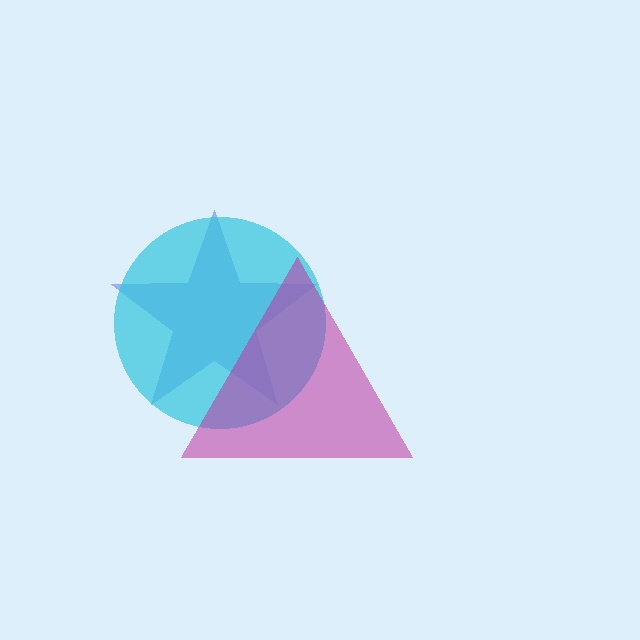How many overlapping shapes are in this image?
There are 3 overlapping shapes in the image.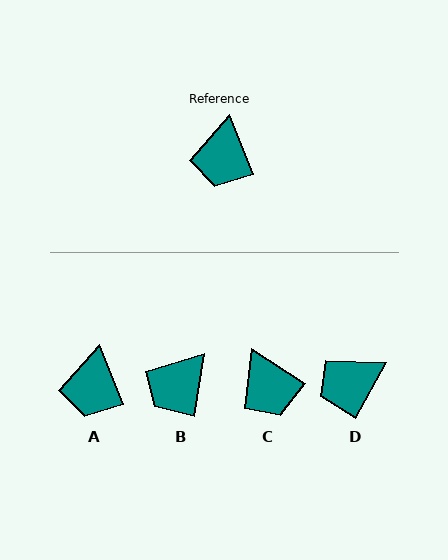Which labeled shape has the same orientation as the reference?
A.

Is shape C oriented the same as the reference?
No, it is off by about 35 degrees.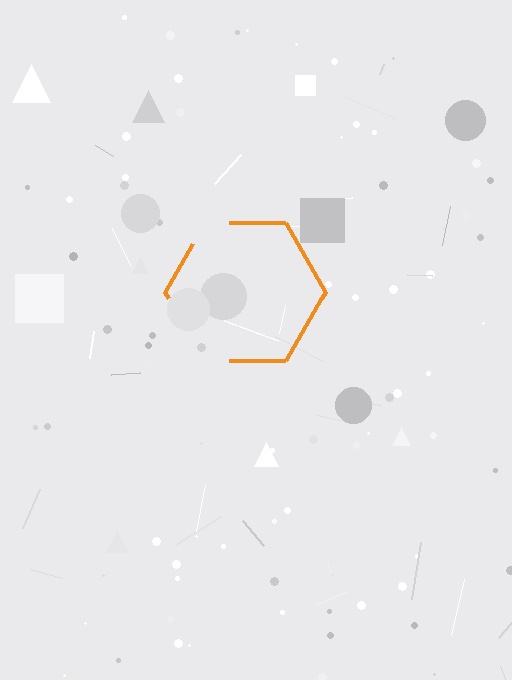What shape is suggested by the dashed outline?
The dashed outline suggests a hexagon.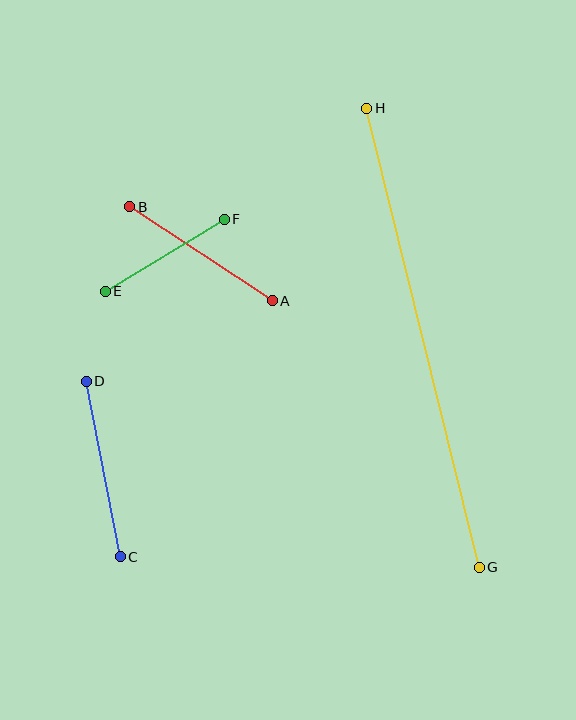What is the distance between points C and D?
The distance is approximately 178 pixels.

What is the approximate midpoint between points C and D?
The midpoint is at approximately (103, 469) pixels.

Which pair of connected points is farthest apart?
Points G and H are farthest apart.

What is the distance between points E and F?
The distance is approximately 139 pixels.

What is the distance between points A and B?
The distance is approximately 171 pixels.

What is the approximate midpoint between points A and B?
The midpoint is at approximately (201, 254) pixels.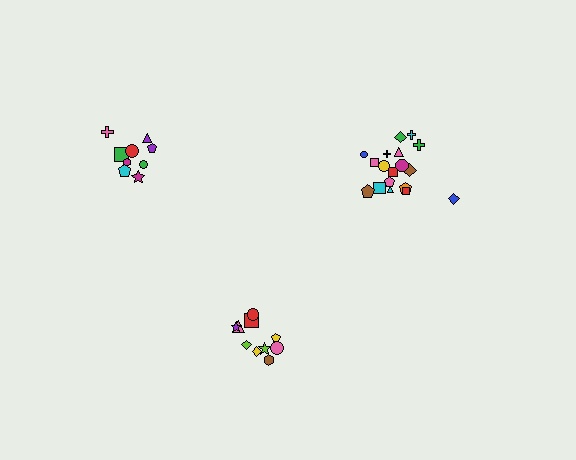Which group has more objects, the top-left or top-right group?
The top-right group.